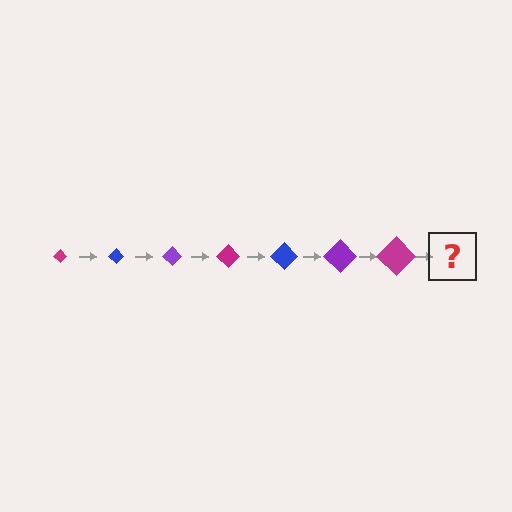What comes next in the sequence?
The next element should be a blue diamond, larger than the previous one.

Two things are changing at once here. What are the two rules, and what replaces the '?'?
The two rules are that the diamond grows larger each step and the color cycles through magenta, blue, and purple. The '?' should be a blue diamond, larger than the previous one.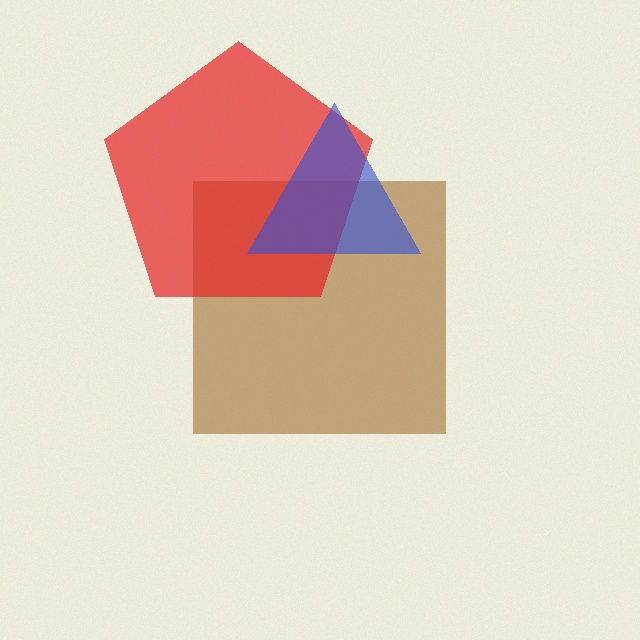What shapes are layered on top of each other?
The layered shapes are: a brown square, a red pentagon, a blue triangle.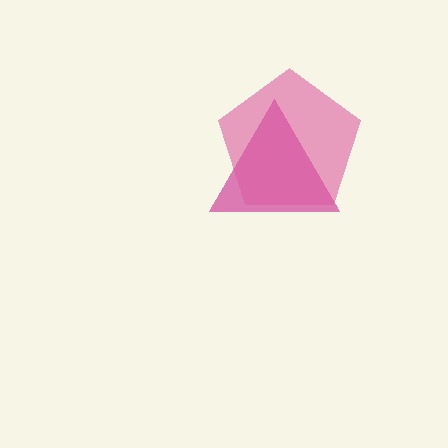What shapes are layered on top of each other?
The layered shapes are: a magenta triangle, a pink pentagon.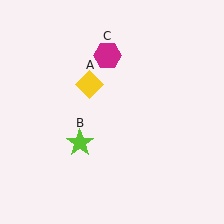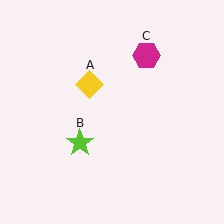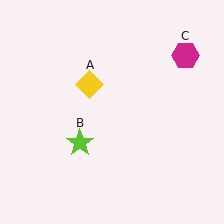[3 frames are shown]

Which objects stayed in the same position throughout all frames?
Yellow diamond (object A) and lime star (object B) remained stationary.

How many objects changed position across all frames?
1 object changed position: magenta hexagon (object C).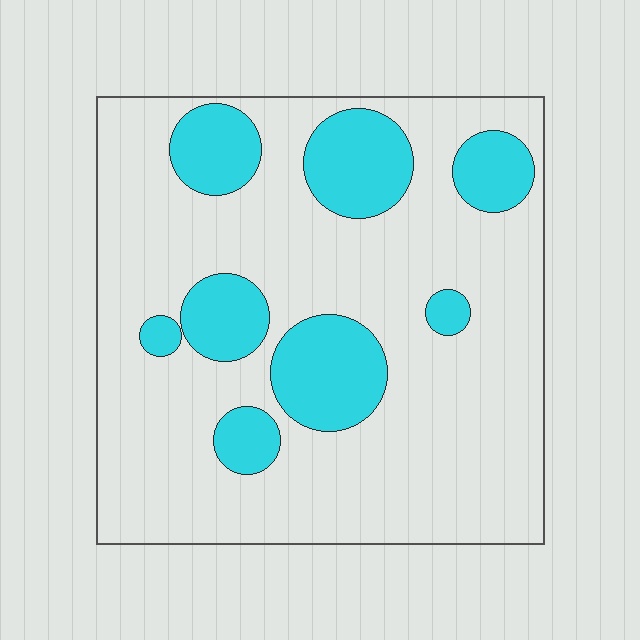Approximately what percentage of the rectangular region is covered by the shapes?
Approximately 25%.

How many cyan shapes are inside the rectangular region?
8.